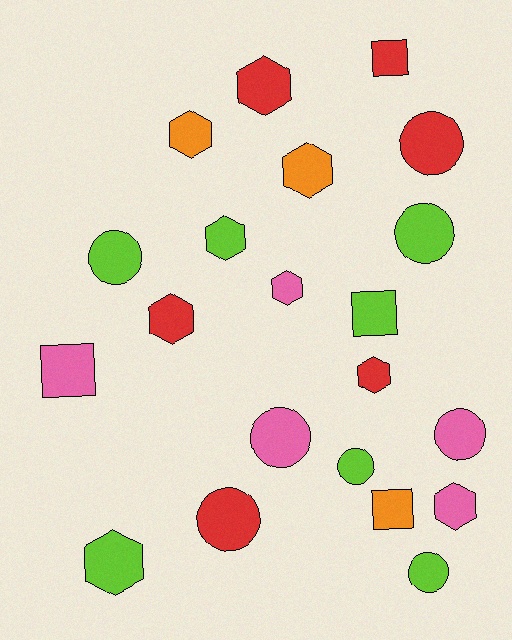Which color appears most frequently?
Lime, with 7 objects.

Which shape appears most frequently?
Hexagon, with 9 objects.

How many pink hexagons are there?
There are 2 pink hexagons.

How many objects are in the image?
There are 21 objects.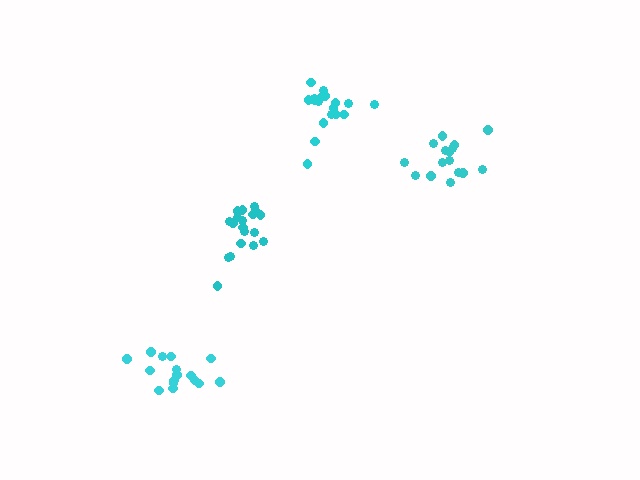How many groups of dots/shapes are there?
There are 4 groups.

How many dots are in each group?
Group 1: 19 dots, Group 2: 18 dots, Group 3: 16 dots, Group 4: 16 dots (69 total).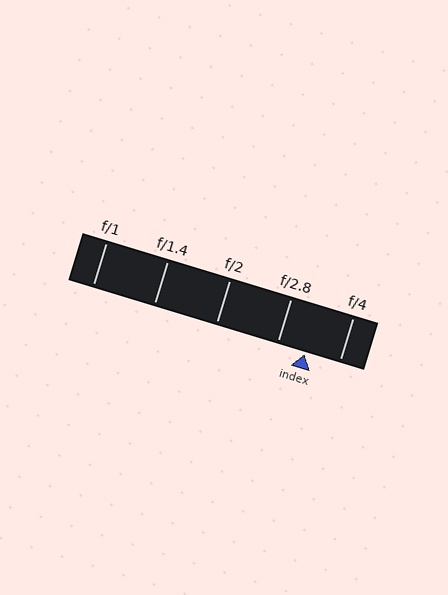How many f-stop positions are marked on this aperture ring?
There are 5 f-stop positions marked.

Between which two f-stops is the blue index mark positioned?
The index mark is between f/2.8 and f/4.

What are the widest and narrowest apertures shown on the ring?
The widest aperture shown is f/1 and the narrowest is f/4.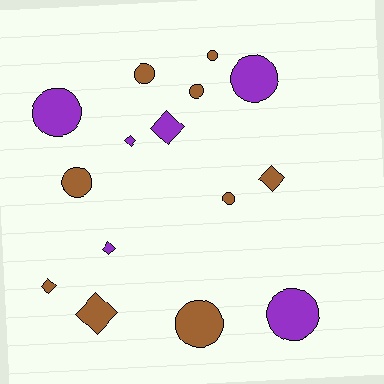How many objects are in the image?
There are 15 objects.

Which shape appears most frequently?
Circle, with 9 objects.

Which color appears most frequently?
Brown, with 9 objects.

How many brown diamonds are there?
There are 3 brown diamonds.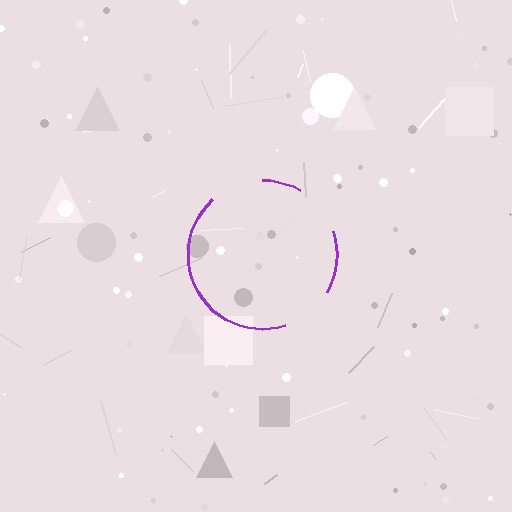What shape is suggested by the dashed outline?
The dashed outline suggests a circle.